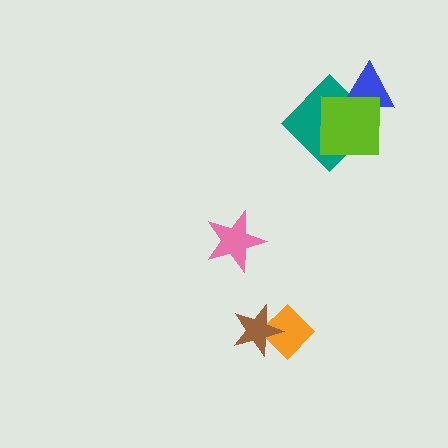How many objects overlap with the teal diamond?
2 objects overlap with the teal diamond.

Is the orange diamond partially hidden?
Yes, it is partially covered by another shape.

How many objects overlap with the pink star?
0 objects overlap with the pink star.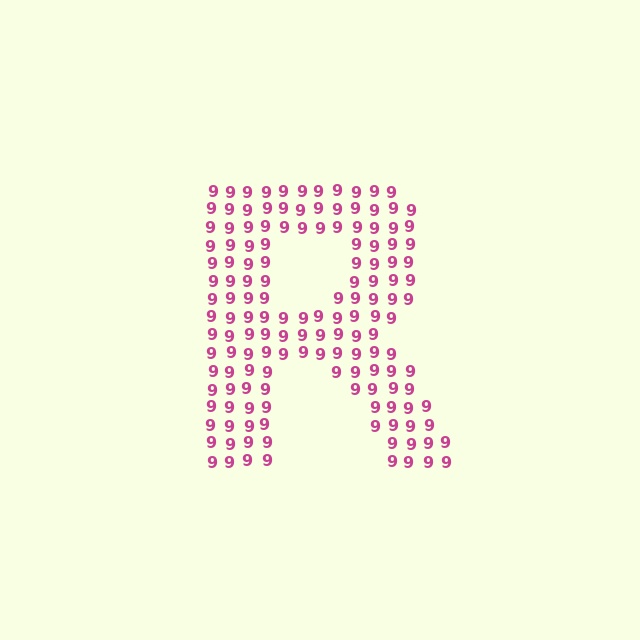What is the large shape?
The large shape is the letter R.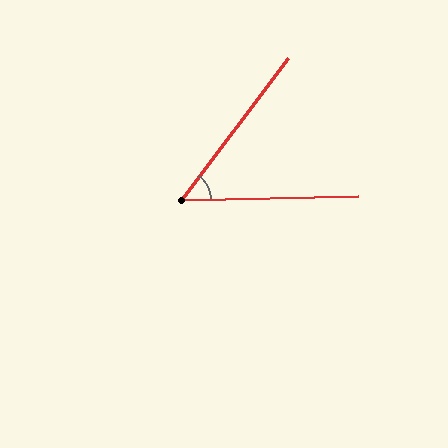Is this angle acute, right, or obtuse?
It is acute.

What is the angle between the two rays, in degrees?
Approximately 52 degrees.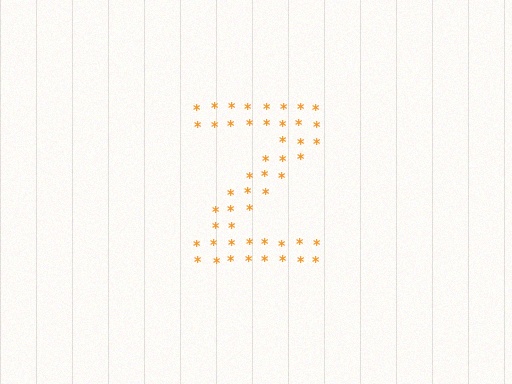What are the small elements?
The small elements are asterisks.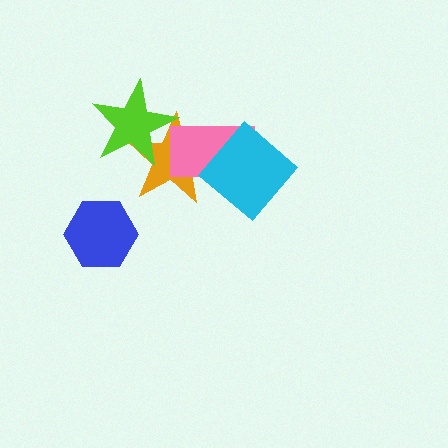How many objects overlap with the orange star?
3 objects overlap with the orange star.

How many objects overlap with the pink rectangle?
2 objects overlap with the pink rectangle.